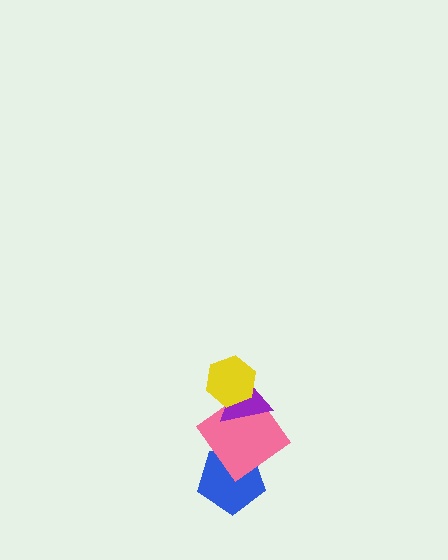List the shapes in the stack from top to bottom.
From top to bottom: the yellow hexagon, the purple triangle, the pink diamond, the blue pentagon.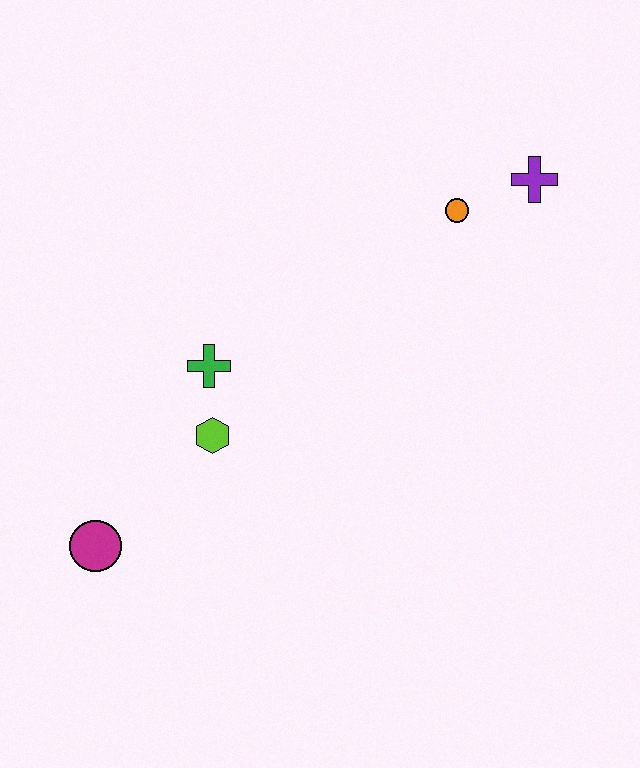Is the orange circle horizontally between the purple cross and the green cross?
Yes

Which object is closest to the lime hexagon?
The green cross is closest to the lime hexagon.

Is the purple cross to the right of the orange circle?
Yes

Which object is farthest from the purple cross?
The magenta circle is farthest from the purple cross.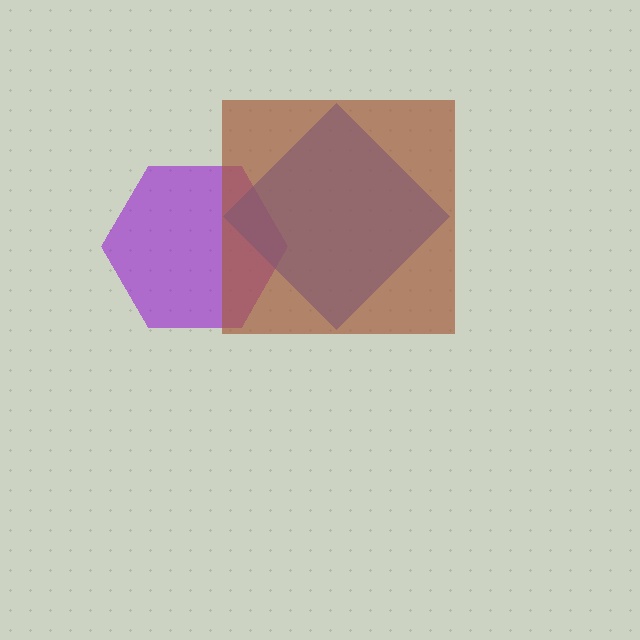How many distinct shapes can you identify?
There are 3 distinct shapes: a purple hexagon, a blue diamond, a brown square.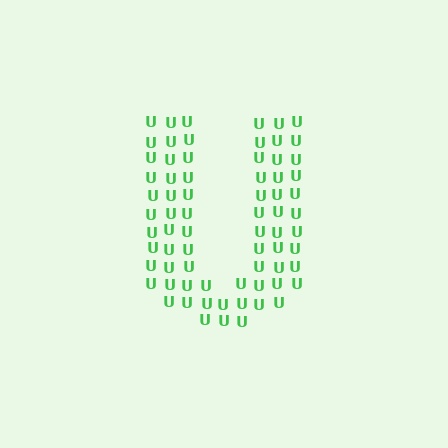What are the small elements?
The small elements are letter U's.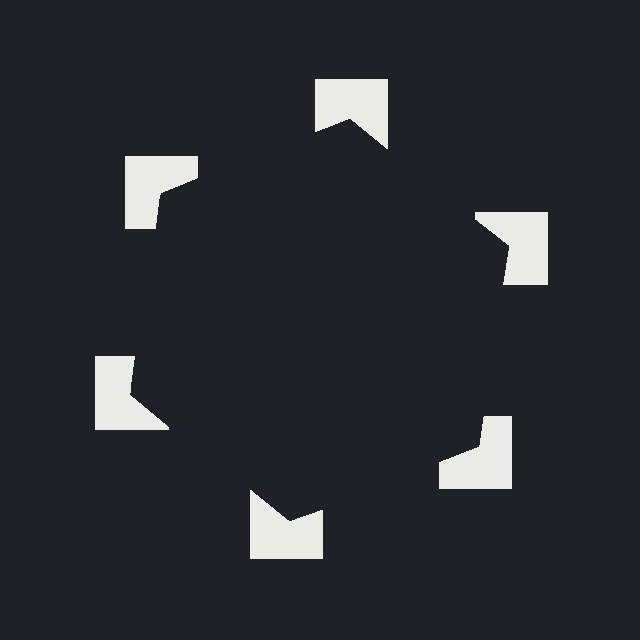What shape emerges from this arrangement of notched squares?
An illusory hexagon — its edges are inferred from the aligned wedge cuts in the notched squares, not physically drawn.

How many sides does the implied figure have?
6 sides.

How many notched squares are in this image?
There are 6 — one at each vertex of the illusory hexagon.